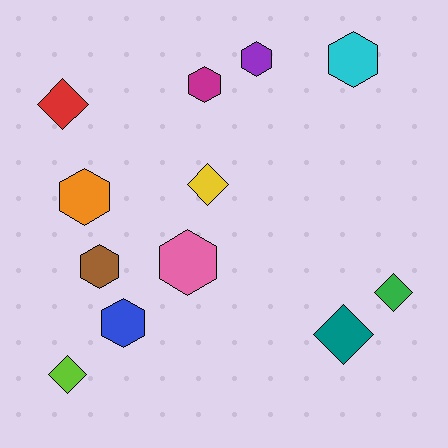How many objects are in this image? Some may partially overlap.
There are 12 objects.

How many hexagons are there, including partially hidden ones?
There are 7 hexagons.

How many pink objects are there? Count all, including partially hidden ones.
There is 1 pink object.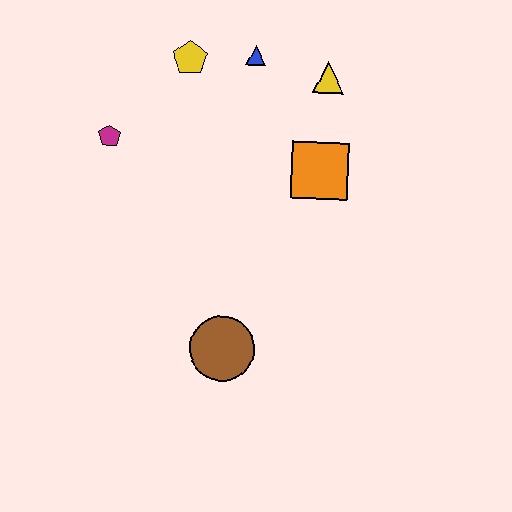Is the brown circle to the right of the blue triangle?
No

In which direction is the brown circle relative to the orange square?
The brown circle is below the orange square.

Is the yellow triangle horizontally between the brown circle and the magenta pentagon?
No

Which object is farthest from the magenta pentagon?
The brown circle is farthest from the magenta pentagon.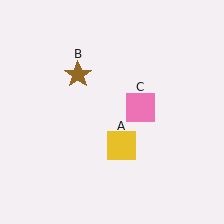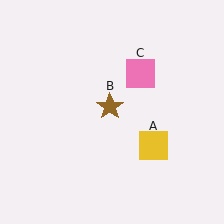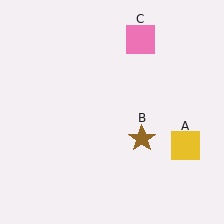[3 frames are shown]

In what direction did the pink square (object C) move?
The pink square (object C) moved up.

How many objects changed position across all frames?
3 objects changed position: yellow square (object A), brown star (object B), pink square (object C).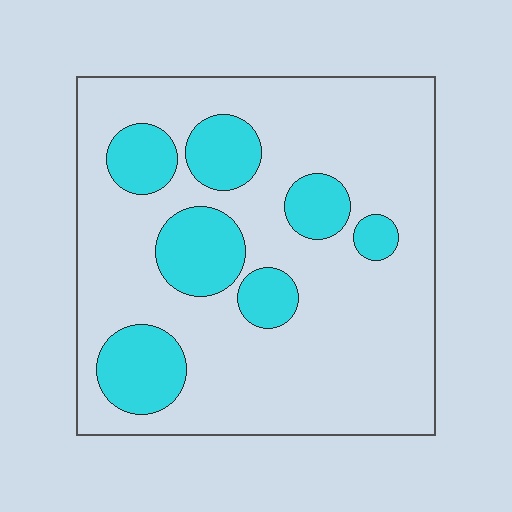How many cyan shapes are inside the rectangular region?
7.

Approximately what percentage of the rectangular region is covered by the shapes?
Approximately 25%.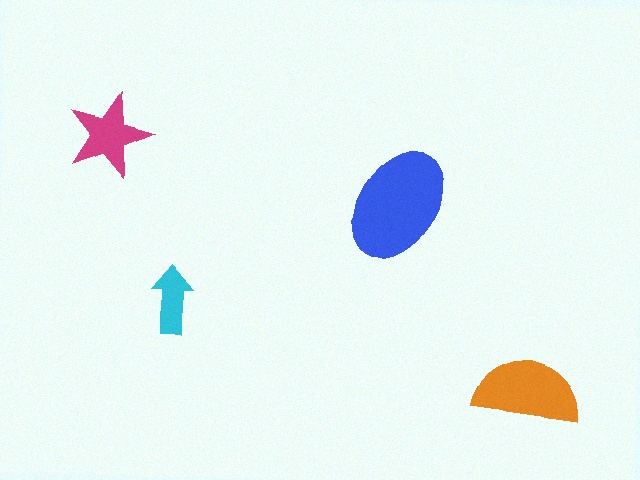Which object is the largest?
The blue ellipse.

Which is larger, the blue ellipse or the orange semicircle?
The blue ellipse.